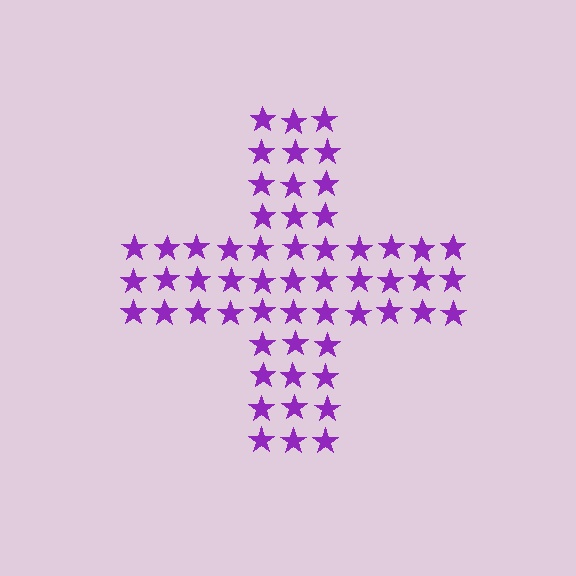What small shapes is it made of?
It is made of small stars.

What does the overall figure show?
The overall figure shows a cross.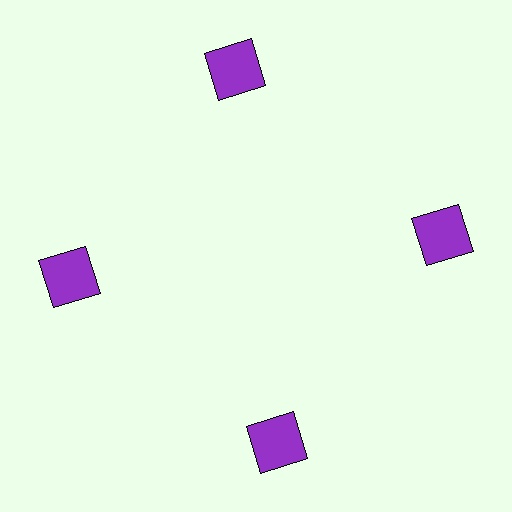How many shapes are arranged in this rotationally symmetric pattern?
There are 4 shapes, arranged in 4 groups of 1.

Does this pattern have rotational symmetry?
Yes, this pattern has 4-fold rotational symmetry. It looks the same after rotating 90 degrees around the center.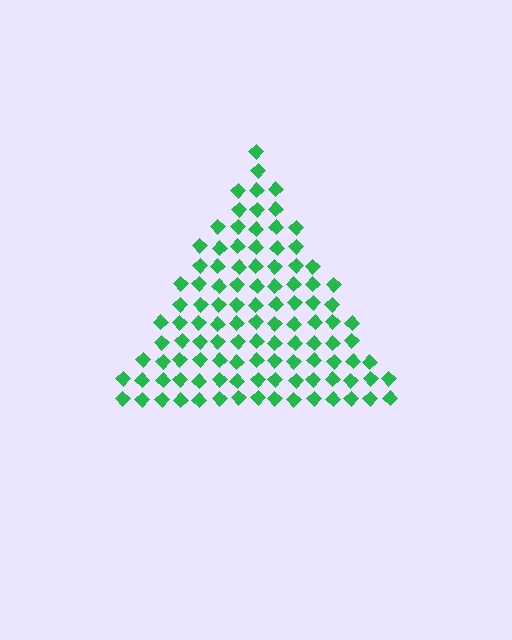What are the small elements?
The small elements are diamonds.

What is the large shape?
The large shape is a triangle.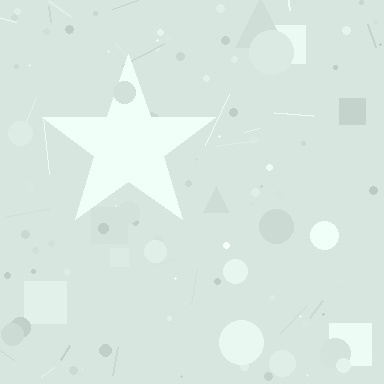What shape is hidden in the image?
A star is hidden in the image.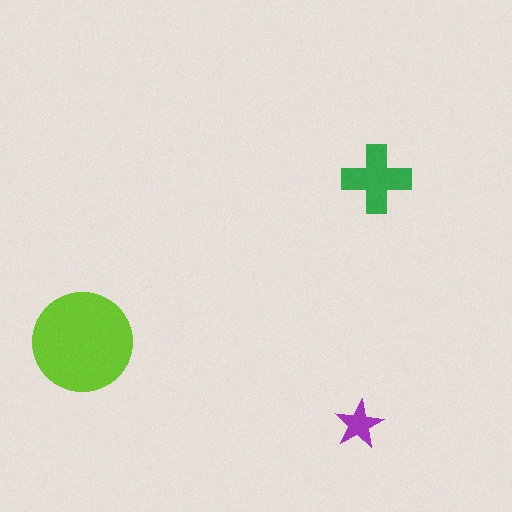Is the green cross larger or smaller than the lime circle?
Smaller.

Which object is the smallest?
The purple star.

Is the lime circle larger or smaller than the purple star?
Larger.